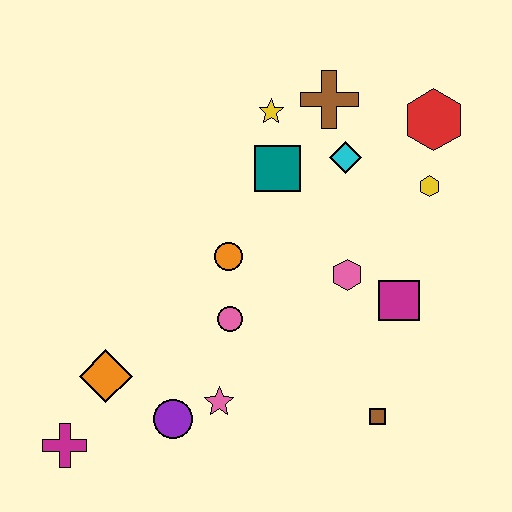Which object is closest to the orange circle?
The pink circle is closest to the orange circle.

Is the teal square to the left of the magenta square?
Yes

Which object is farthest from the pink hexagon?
The magenta cross is farthest from the pink hexagon.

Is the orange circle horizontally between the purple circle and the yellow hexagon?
Yes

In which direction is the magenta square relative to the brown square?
The magenta square is above the brown square.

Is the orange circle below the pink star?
No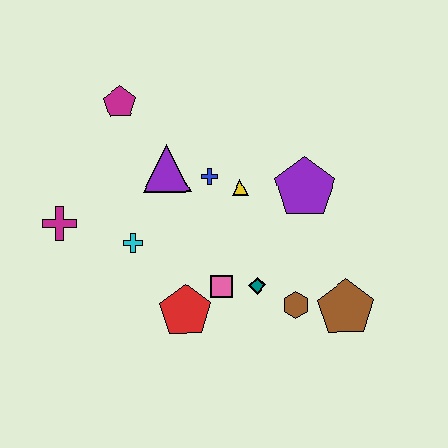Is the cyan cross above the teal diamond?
Yes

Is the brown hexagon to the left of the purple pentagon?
Yes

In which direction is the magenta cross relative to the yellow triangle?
The magenta cross is to the left of the yellow triangle.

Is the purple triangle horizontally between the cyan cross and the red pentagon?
Yes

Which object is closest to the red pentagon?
The pink square is closest to the red pentagon.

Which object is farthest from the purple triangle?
The brown pentagon is farthest from the purple triangle.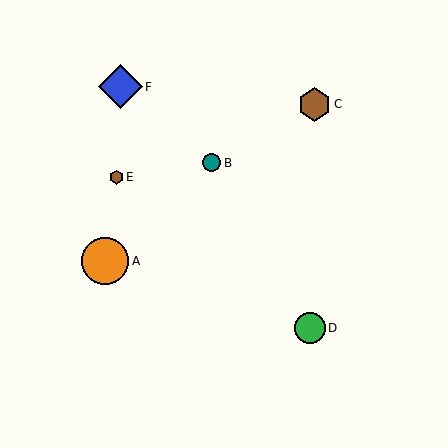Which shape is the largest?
The orange circle (labeled A) is the largest.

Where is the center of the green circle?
The center of the green circle is at (310, 328).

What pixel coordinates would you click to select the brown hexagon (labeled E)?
Click at (116, 177) to select the brown hexagon E.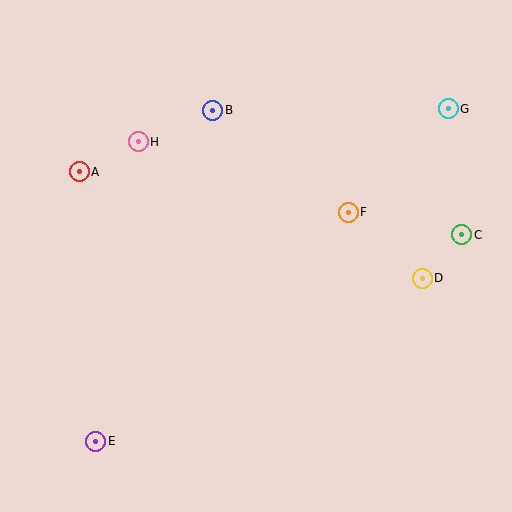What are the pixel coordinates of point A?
Point A is at (79, 172).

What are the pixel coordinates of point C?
Point C is at (462, 235).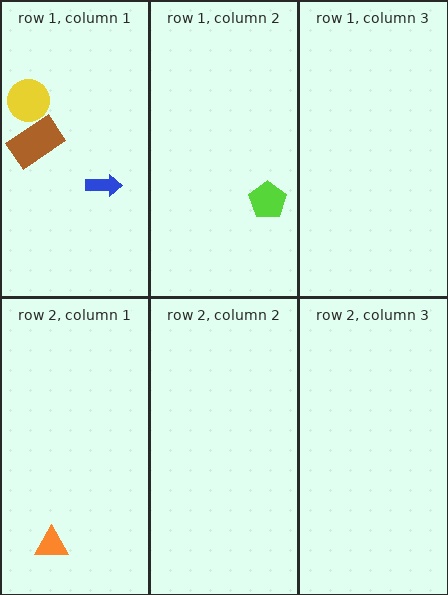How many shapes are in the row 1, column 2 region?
1.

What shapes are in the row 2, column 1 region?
The orange triangle.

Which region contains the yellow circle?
The row 1, column 1 region.